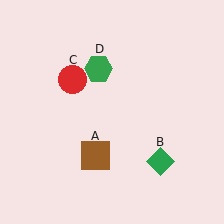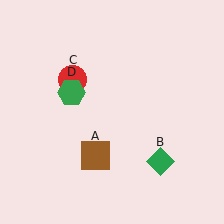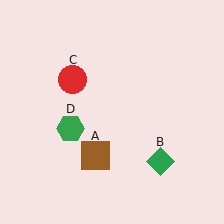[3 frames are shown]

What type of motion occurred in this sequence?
The green hexagon (object D) rotated counterclockwise around the center of the scene.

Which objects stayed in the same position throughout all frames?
Brown square (object A) and green diamond (object B) and red circle (object C) remained stationary.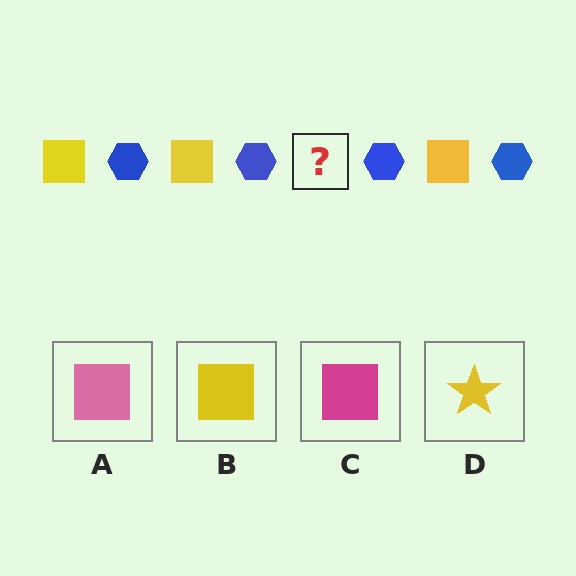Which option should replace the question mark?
Option B.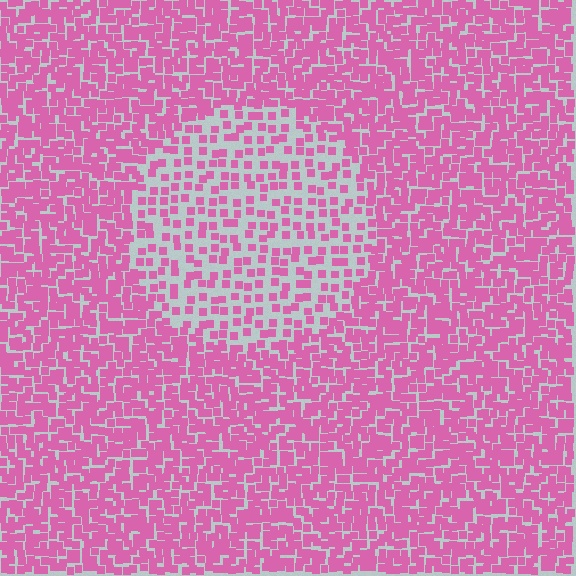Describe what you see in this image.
The image contains small pink elements arranged at two different densities. A circle-shaped region is visible where the elements are less densely packed than the surrounding area.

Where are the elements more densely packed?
The elements are more densely packed outside the circle boundary.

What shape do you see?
I see a circle.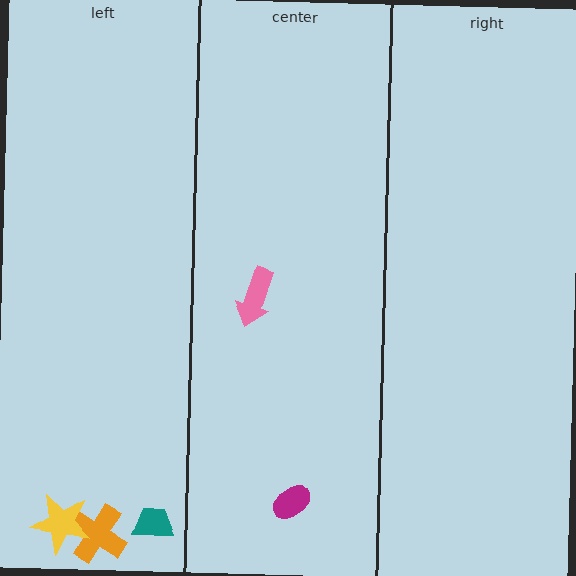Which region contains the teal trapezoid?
The left region.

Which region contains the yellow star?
The left region.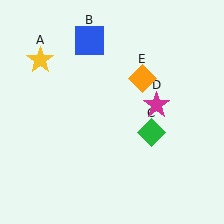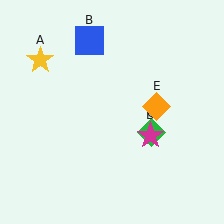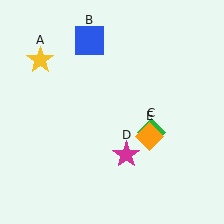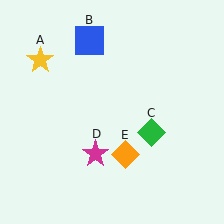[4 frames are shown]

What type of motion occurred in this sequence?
The magenta star (object D), orange diamond (object E) rotated clockwise around the center of the scene.